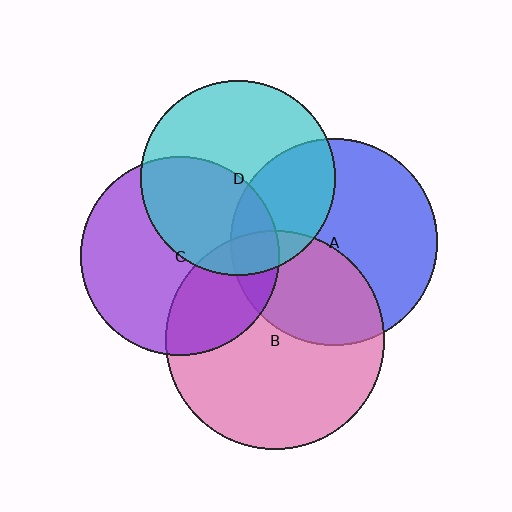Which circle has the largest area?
Circle B (pink).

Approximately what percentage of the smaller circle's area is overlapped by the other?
Approximately 40%.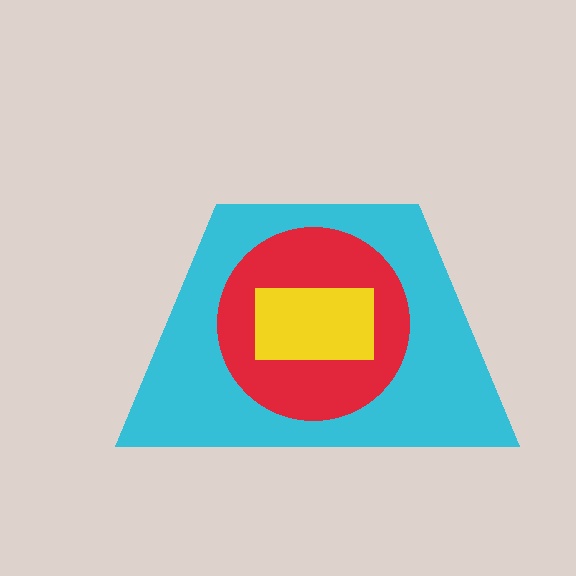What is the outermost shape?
The cyan trapezoid.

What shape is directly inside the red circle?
The yellow rectangle.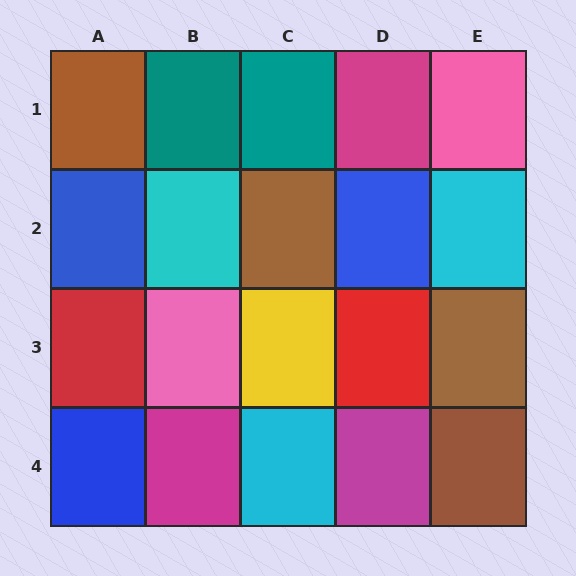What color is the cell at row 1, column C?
Teal.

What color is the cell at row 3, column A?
Red.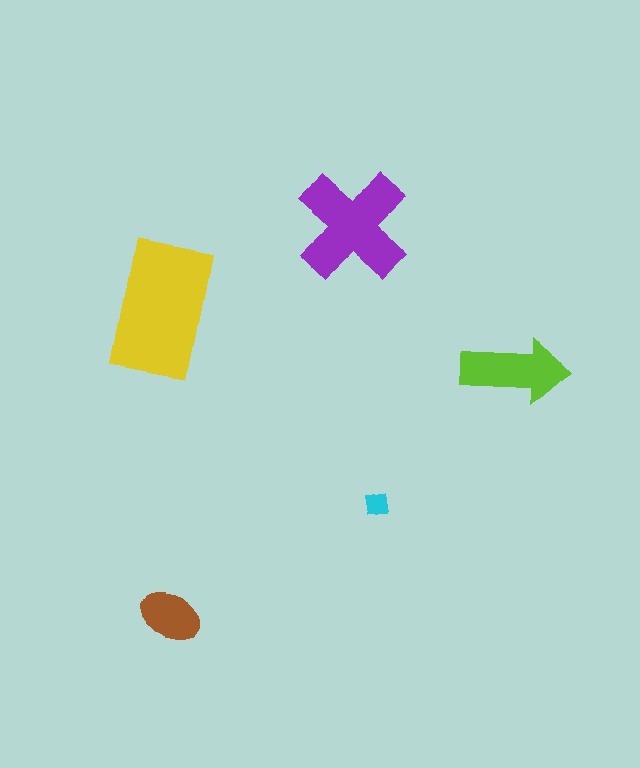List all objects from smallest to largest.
The cyan square, the brown ellipse, the lime arrow, the purple cross, the yellow rectangle.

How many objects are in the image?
There are 5 objects in the image.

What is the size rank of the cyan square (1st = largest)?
5th.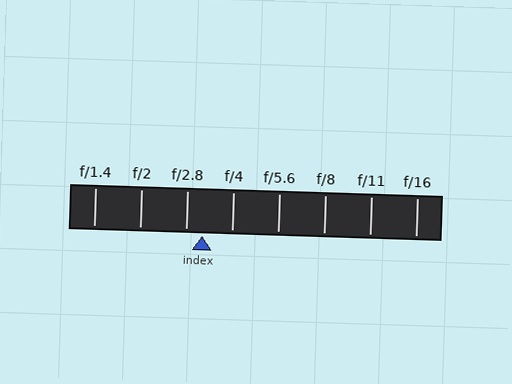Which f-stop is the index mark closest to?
The index mark is closest to f/2.8.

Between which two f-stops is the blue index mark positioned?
The index mark is between f/2.8 and f/4.